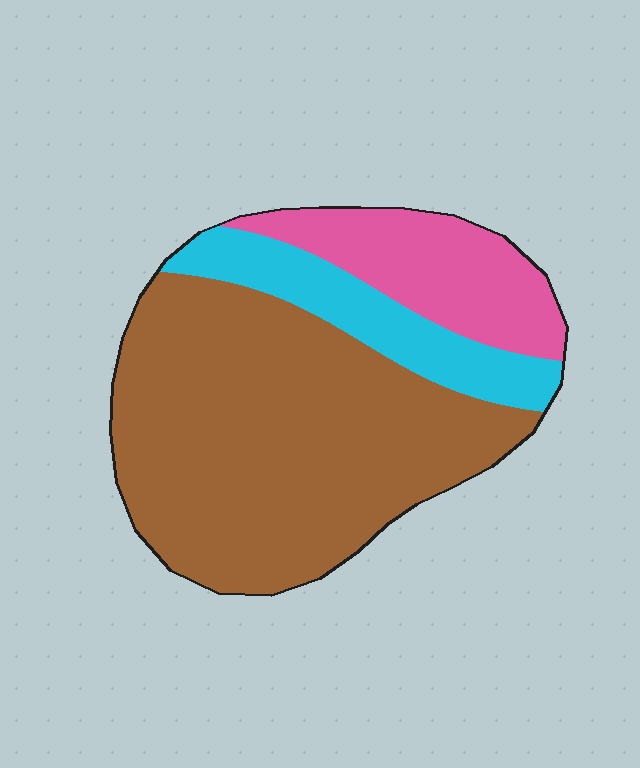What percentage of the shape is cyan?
Cyan takes up about one sixth (1/6) of the shape.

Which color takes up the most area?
Brown, at roughly 65%.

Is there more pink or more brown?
Brown.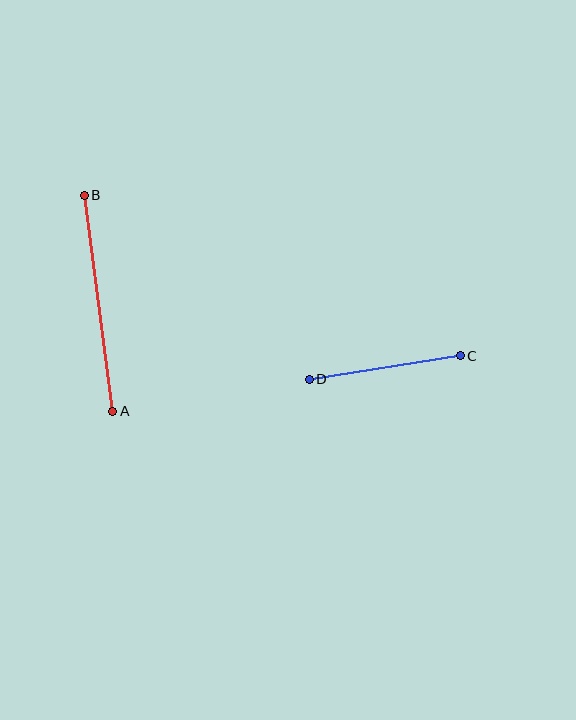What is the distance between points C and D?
The distance is approximately 153 pixels.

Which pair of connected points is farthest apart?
Points A and B are farthest apart.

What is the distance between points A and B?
The distance is approximately 218 pixels.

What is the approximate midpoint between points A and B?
The midpoint is at approximately (99, 303) pixels.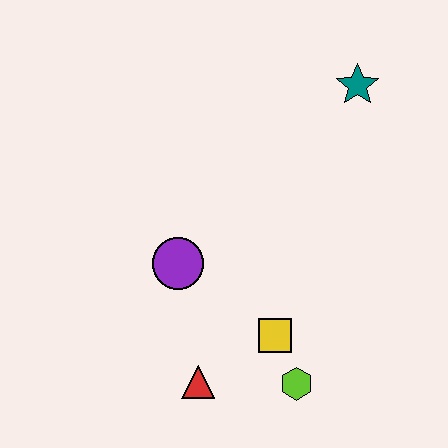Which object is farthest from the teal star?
The red triangle is farthest from the teal star.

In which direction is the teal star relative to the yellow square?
The teal star is above the yellow square.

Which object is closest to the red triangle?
The yellow square is closest to the red triangle.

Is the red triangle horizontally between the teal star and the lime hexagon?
No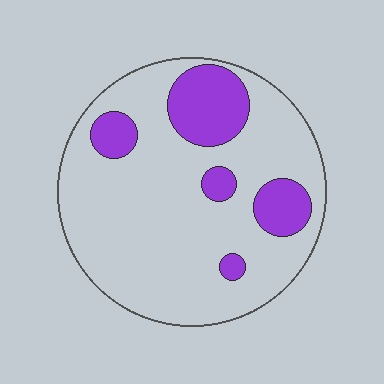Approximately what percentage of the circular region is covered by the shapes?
Approximately 20%.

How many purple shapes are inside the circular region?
5.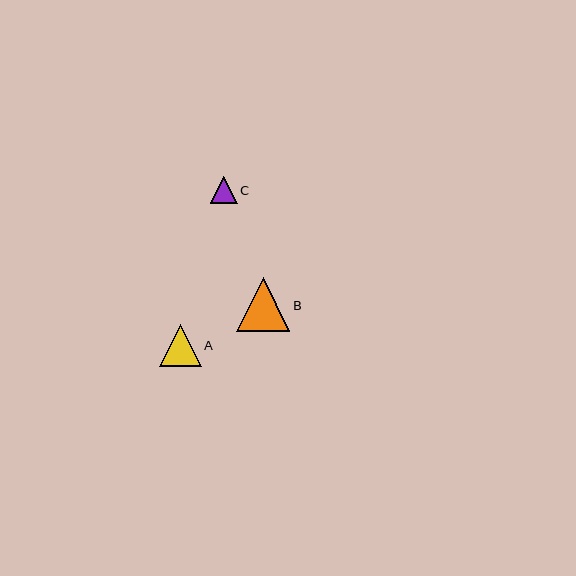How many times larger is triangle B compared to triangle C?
Triangle B is approximately 2.0 times the size of triangle C.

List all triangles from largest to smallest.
From largest to smallest: B, A, C.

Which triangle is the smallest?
Triangle C is the smallest with a size of approximately 27 pixels.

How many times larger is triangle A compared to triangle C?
Triangle A is approximately 1.6 times the size of triangle C.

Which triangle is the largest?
Triangle B is the largest with a size of approximately 53 pixels.